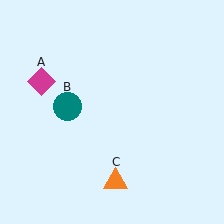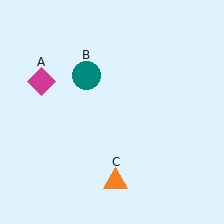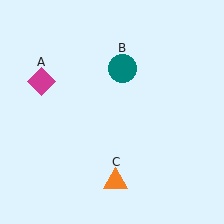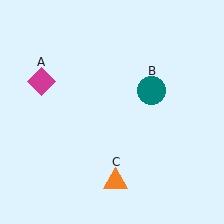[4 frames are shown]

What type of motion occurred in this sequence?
The teal circle (object B) rotated clockwise around the center of the scene.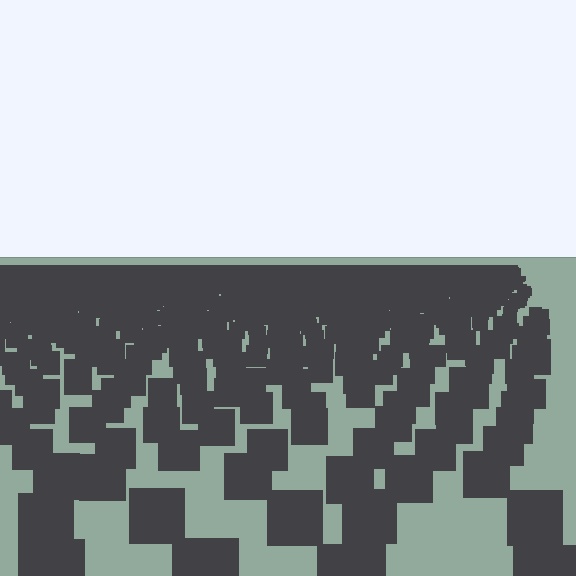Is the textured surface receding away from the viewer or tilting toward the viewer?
The surface is receding away from the viewer. Texture elements get smaller and denser toward the top.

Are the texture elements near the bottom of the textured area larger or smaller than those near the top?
Larger. Near the bottom, elements are closer to the viewer and appear at a bigger on-screen size.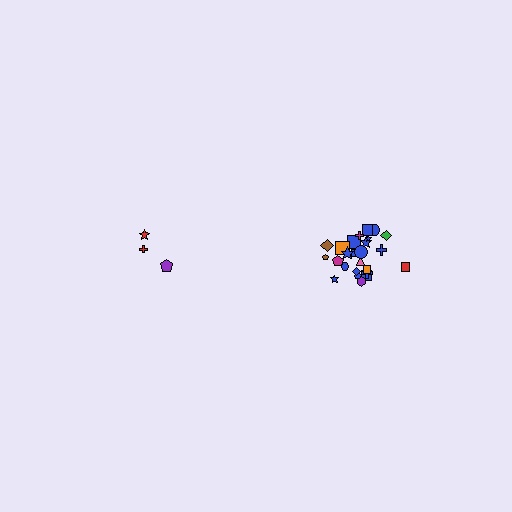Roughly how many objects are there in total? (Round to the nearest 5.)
Roughly 30 objects in total.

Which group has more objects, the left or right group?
The right group.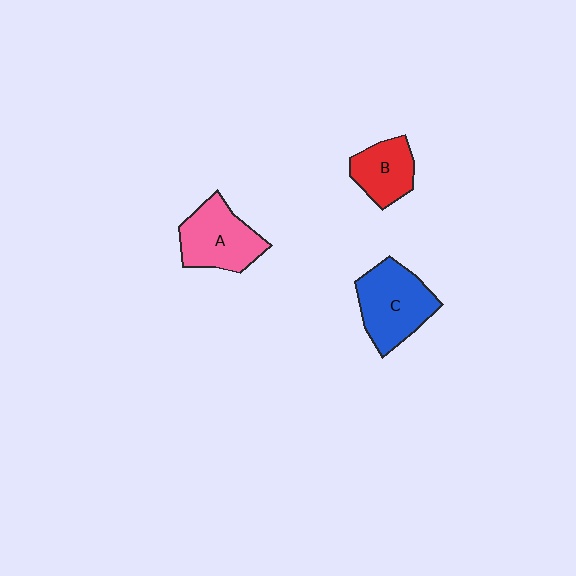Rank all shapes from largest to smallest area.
From largest to smallest: C (blue), A (pink), B (red).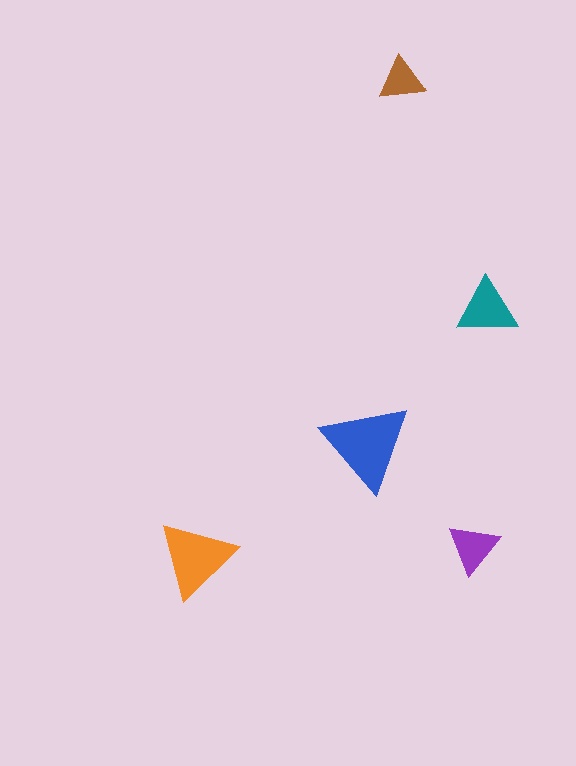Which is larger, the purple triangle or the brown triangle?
The purple one.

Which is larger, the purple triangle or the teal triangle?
The teal one.